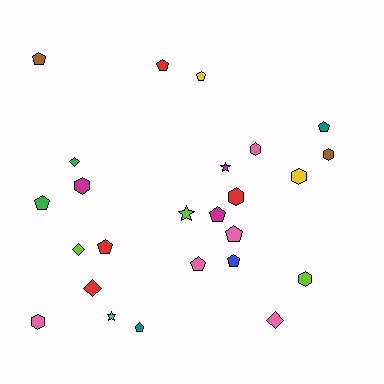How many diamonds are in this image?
There are 4 diamonds.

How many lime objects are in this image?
There are 3 lime objects.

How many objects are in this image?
There are 25 objects.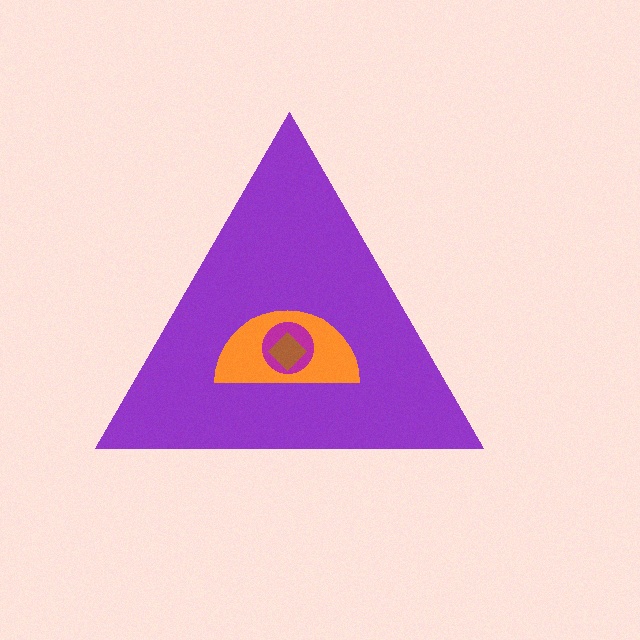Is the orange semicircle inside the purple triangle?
Yes.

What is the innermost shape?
The brown diamond.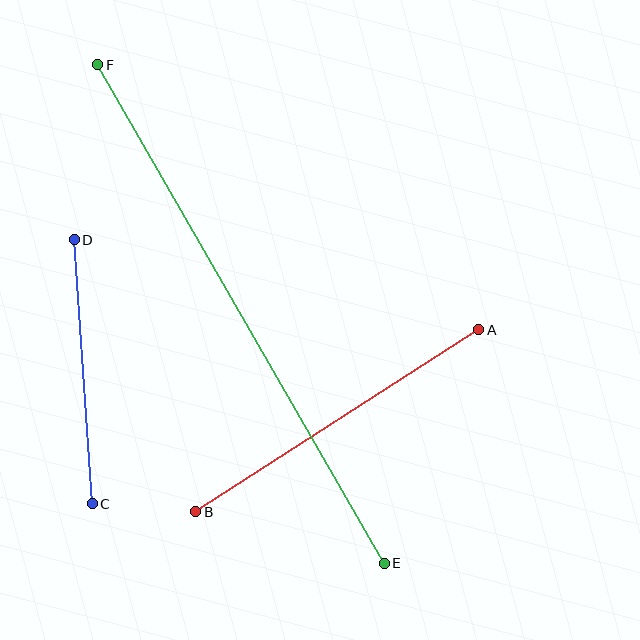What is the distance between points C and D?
The distance is approximately 264 pixels.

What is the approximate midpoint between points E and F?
The midpoint is at approximately (241, 314) pixels.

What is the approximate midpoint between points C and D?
The midpoint is at approximately (83, 372) pixels.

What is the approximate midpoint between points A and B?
The midpoint is at approximately (337, 421) pixels.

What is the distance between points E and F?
The distance is approximately 575 pixels.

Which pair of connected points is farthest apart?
Points E and F are farthest apart.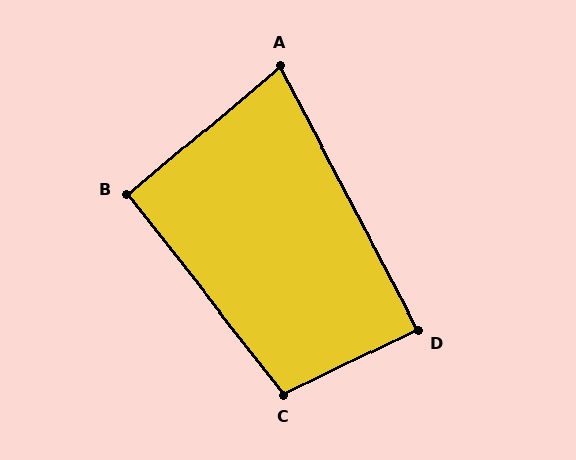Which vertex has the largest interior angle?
C, at approximately 103 degrees.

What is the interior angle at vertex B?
Approximately 92 degrees (approximately right).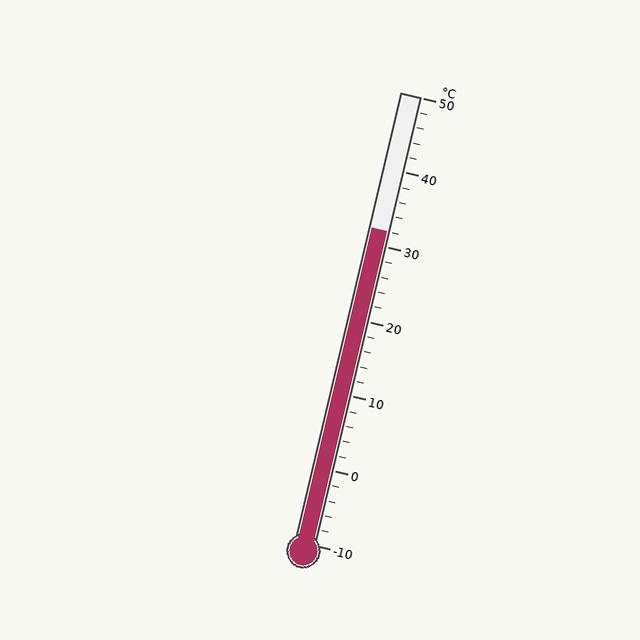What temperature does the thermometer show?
The thermometer shows approximately 32°C.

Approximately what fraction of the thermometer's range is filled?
The thermometer is filled to approximately 70% of its range.